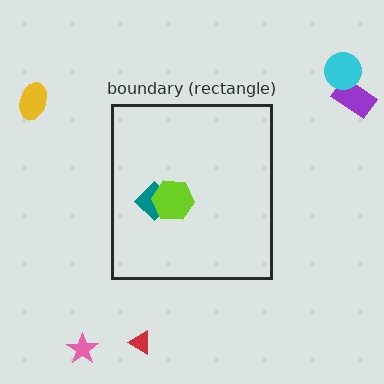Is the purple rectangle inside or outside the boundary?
Outside.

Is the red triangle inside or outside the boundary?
Outside.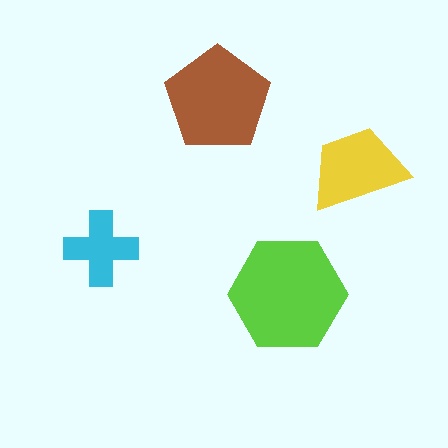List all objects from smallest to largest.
The cyan cross, the yellow trapezoid, the brown pentagon, the lime hexagon.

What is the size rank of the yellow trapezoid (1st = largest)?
3rd.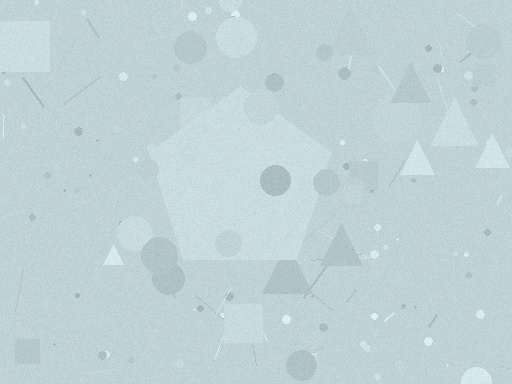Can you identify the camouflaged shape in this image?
The camouflaged shape is a pentagon.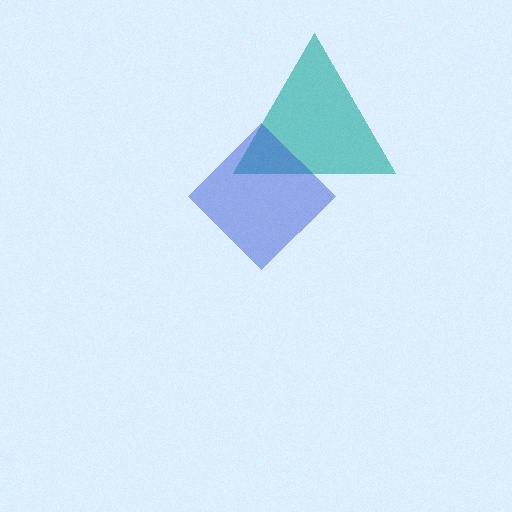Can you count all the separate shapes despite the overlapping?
Yes, there are 2 separate shapes.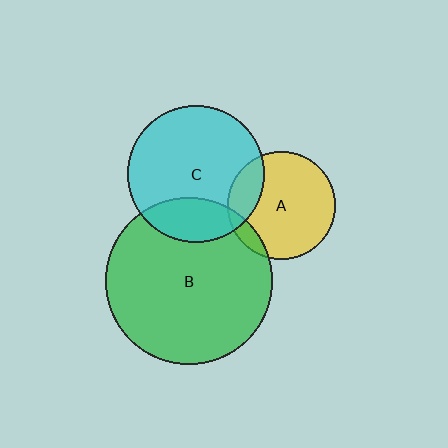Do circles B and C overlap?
Yes.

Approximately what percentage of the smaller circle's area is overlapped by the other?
Approximately 25%.